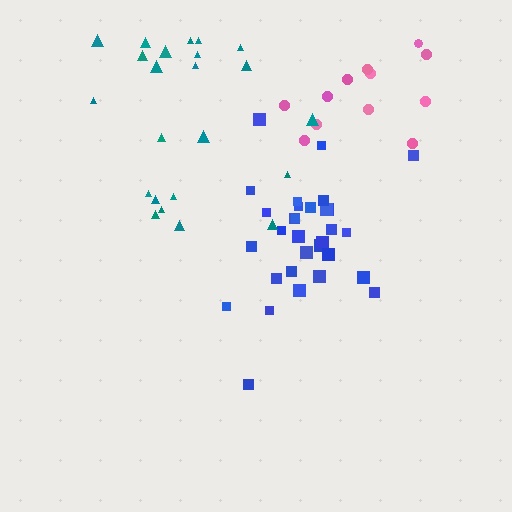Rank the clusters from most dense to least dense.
blue, pink, teal.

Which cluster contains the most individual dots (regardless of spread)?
Blue (31).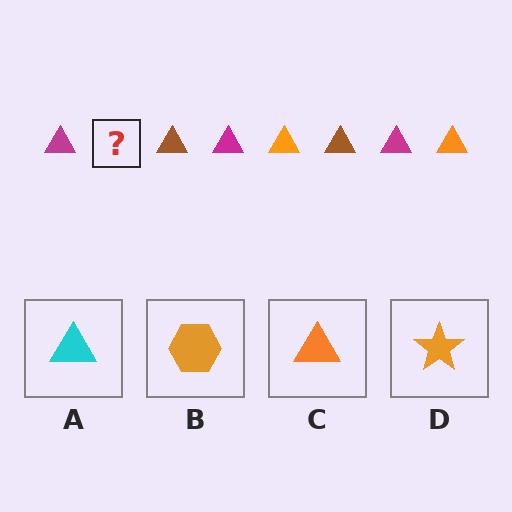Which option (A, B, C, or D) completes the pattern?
C.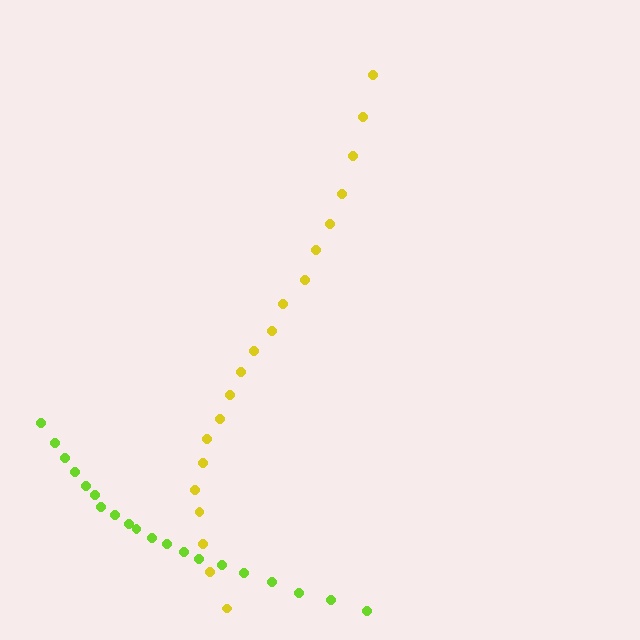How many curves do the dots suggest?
There are 2 distinct paths.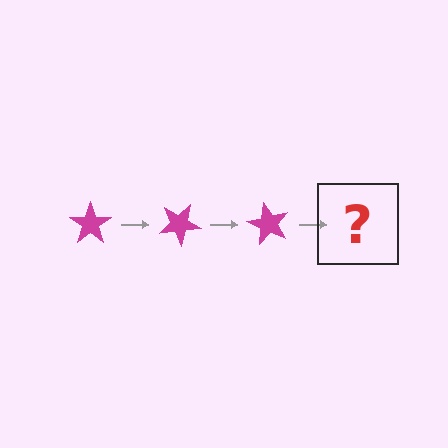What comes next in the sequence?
The next element should be a magenta star rotated 90 degrees.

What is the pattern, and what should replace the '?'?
The pattern is that the star rotates 30 degrees each step. The '?' should be a magenta star rotated 90 degrees.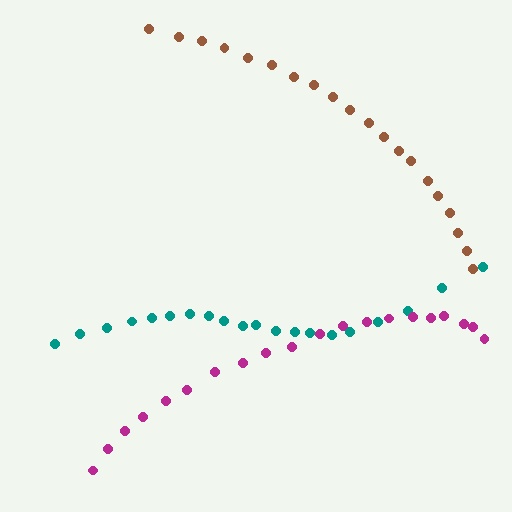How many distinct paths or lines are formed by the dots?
There are 3 distinct paths.